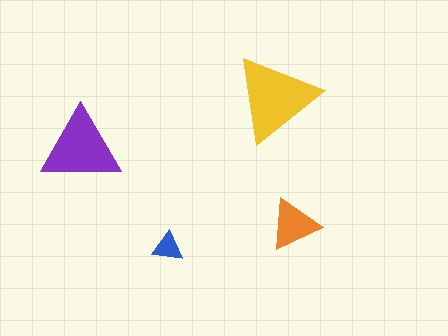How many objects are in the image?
There are 4 objects in the image.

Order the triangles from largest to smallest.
the yellow one, the purple one, the orange one, the blue one.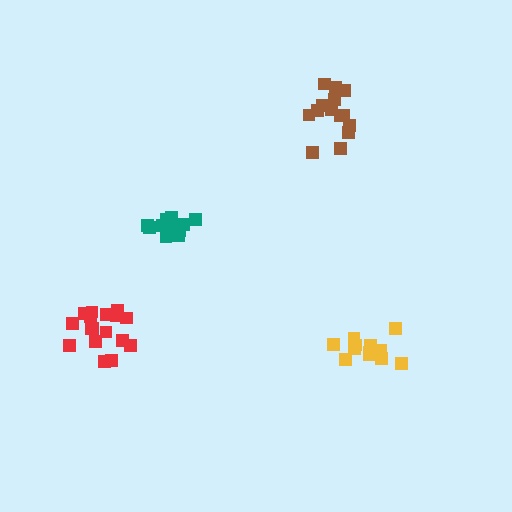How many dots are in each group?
Group 1: 13 dots, Group 2: 15 dots, Group 3: 14 dots, Group 4: 17 dots (59 total).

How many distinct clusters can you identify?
There are 4 distinct clusters.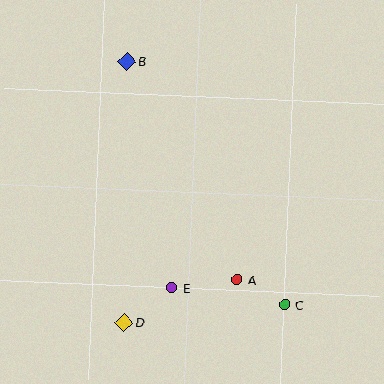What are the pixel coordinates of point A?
Point A is at (237, 280).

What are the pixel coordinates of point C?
Point C is at (284, 305).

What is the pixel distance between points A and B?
The distance between A and B is 245 pixels.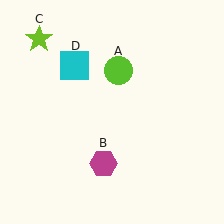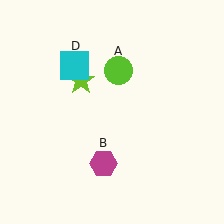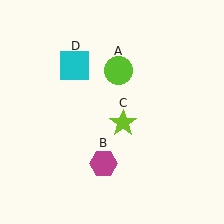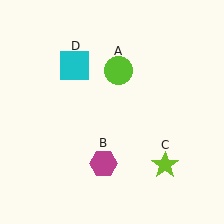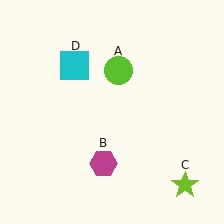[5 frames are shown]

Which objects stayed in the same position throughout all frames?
Lime circle (object A) and magenta hexagon (object B) and cyan square (object D) remained stationary.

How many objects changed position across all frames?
1 object changed position: lime star (object C).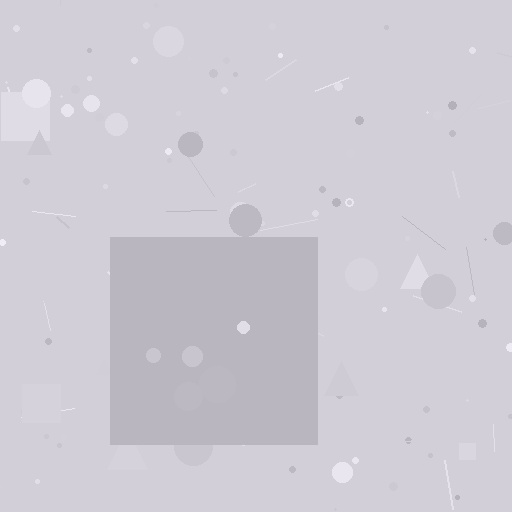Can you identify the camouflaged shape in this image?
The camouflaged shape is a square.